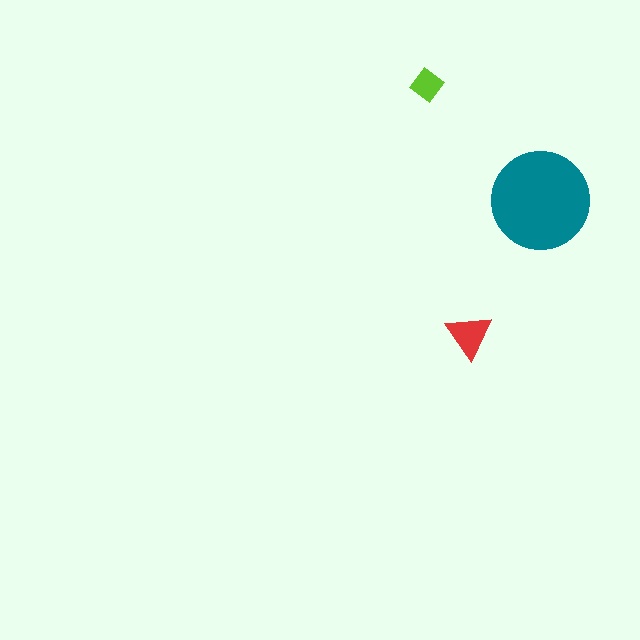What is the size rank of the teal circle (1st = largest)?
1st.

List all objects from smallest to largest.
The lime diamond, the red triangle, the teal circle.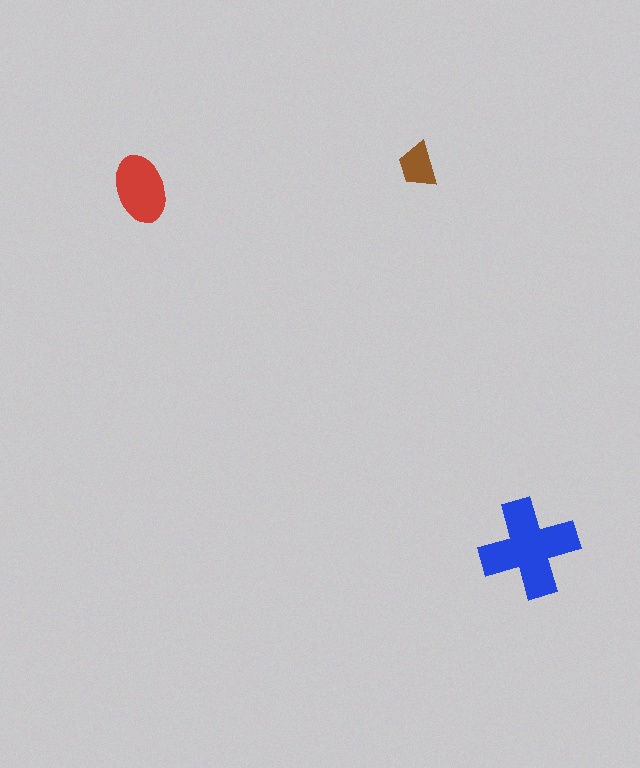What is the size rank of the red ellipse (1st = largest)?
2nd.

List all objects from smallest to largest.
The brown trapezoid, the red ellipse, the blue cross.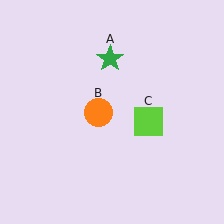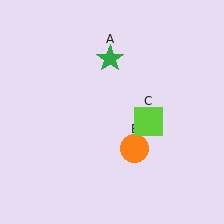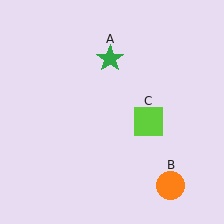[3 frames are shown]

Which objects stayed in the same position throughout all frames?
Green star (object A) and lime square (object C) remained stationary.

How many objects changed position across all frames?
1 object changed position: orange circle (object B).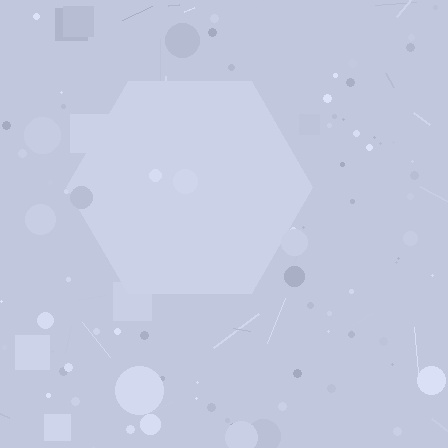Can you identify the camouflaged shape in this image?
The camouflaged shape is a hexagon.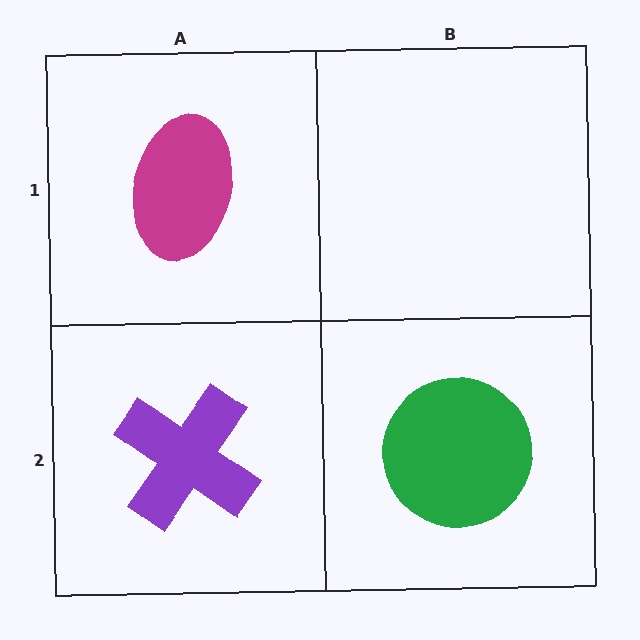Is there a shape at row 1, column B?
No, that cell is empty.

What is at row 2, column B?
A green circle.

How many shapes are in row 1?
1 shape.